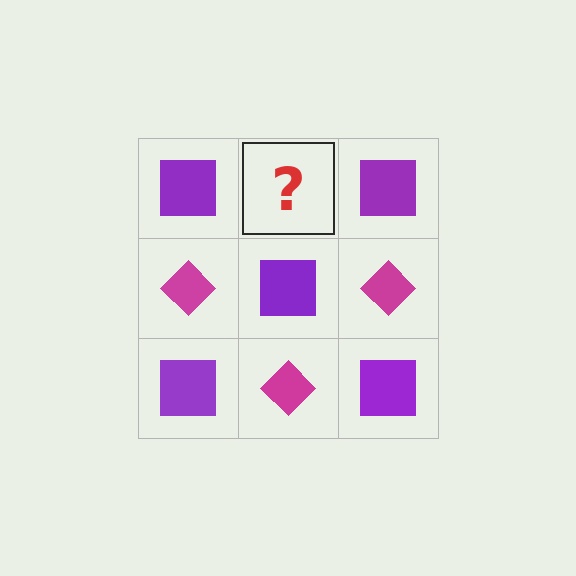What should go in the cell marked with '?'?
The missing cell should contain a magenta diamond.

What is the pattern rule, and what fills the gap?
The rule is that it alternates purple square and magenta diamond in a checkerboard pattern. The gap should be filled with a magenta diamond.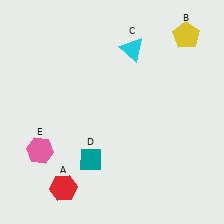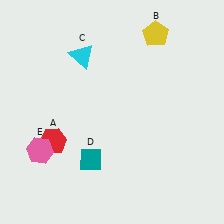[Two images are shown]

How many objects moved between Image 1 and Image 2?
3 objects moved between the two images.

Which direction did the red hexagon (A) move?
The red hexagon (A) moved up.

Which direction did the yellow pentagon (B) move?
The yellow pentagon (B) moved left.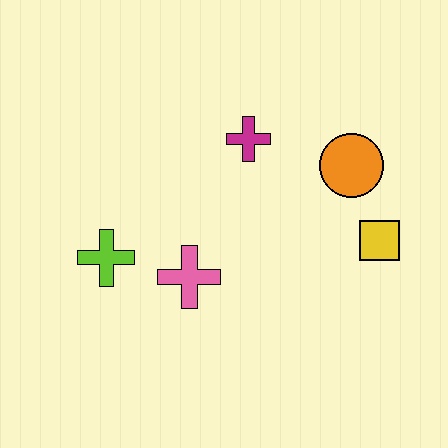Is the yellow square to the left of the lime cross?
No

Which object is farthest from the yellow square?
The lime cross is farthest from the yellow square.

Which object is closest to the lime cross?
The pink cross is closest to the lime cross.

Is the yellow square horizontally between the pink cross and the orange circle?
No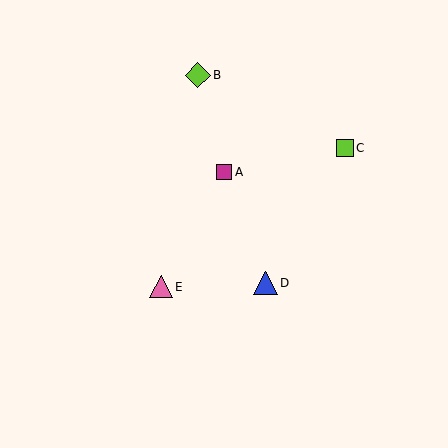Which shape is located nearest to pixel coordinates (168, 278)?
The pink triangle (labeled E) at (161, 287) is nearest to that location.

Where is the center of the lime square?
The center of the lime square is at (345, 148).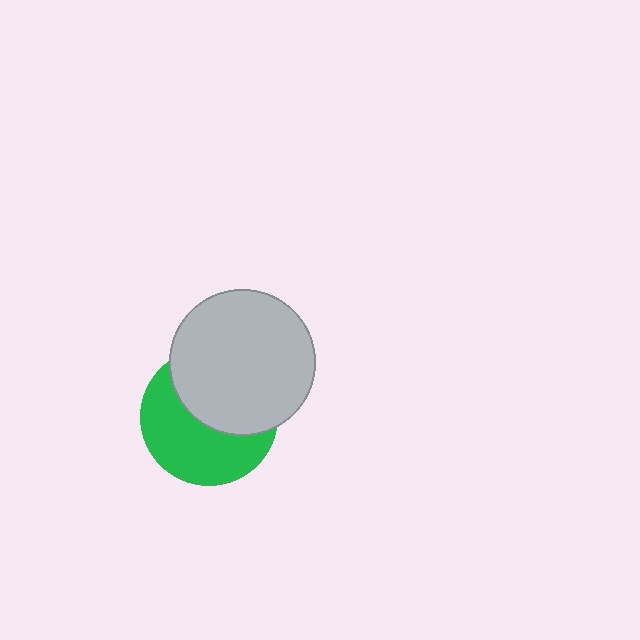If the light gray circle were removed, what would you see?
You would see the complete green circle.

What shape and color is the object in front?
The object in front is a light gray circle.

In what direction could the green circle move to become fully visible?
The green circle could move down. That would shift it out from behind the light gray circle entirely.